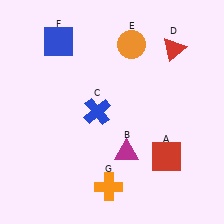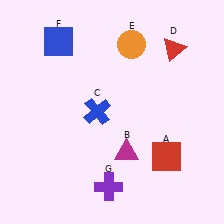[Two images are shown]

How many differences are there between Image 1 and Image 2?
There is 1 difference between the two images.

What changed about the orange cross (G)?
In Image 1, G is orange. In Image 2, it changed to purple.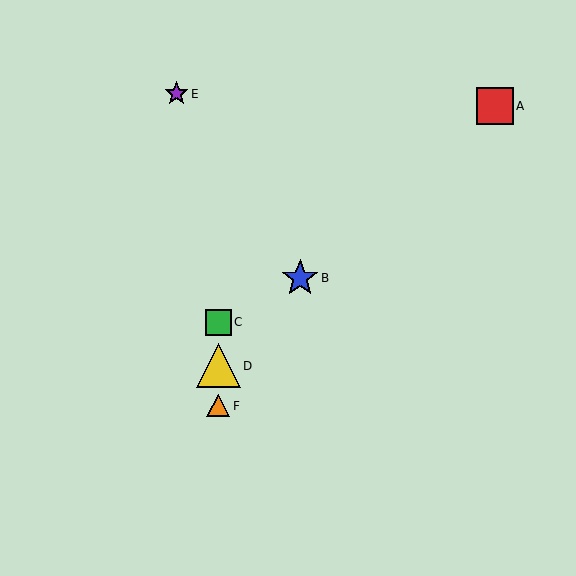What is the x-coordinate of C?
Object C is at x≈218.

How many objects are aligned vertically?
3 objects (C, D, F) are aligned vertically.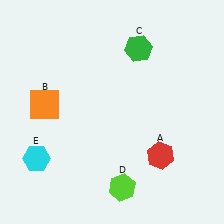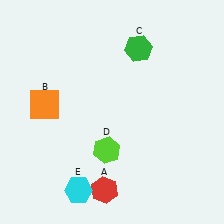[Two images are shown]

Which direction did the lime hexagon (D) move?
The lime hexagon (D) moved up.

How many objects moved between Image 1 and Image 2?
3 objects moved between the two images.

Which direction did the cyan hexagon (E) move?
The cyan hexagon (E) moved right.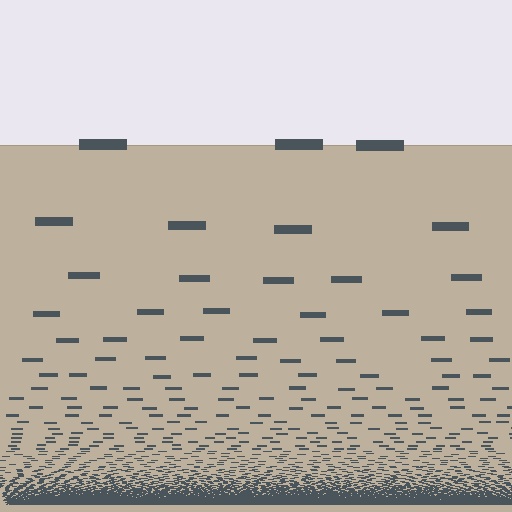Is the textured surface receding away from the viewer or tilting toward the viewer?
The surface appears to tilt toward the viewer. Texture elements get larger and sparser toward the top.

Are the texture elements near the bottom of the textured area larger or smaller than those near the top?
Smaller. The gradient is inverted — elements near the bottom are smaller and denser.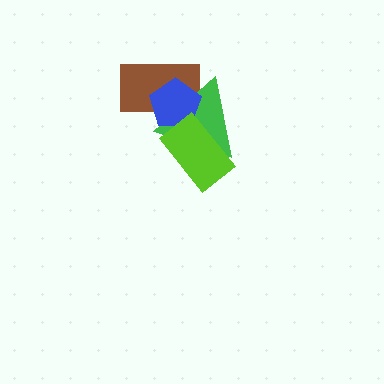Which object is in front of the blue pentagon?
The lime rectangle is in front of the blue pentagon.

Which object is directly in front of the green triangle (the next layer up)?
The blue pentagon is directly in front of the green triangle.